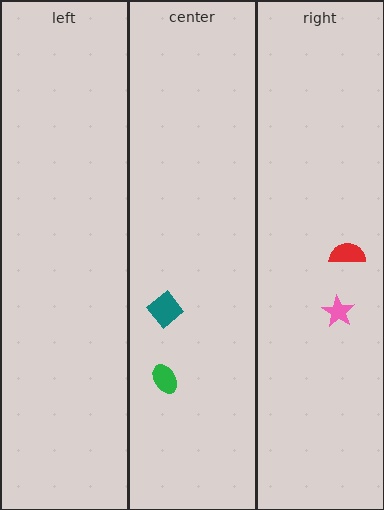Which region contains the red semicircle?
The right region.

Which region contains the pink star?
The right region.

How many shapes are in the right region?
2.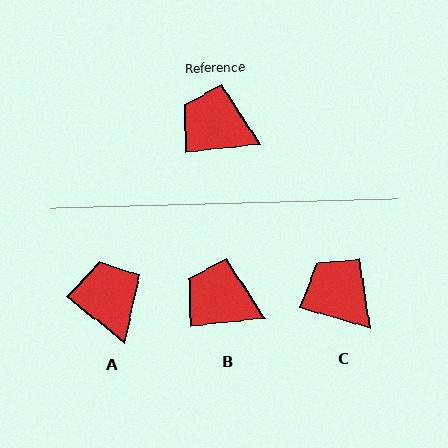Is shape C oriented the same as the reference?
No, it is off by about 23 degrees.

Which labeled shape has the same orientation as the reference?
B.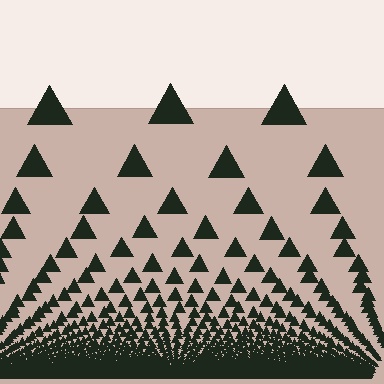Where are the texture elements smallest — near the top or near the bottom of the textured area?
Near the bottom.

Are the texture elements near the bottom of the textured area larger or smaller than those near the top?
Smaller. The gradient is inverted — elements near the bottom are smaller and denser.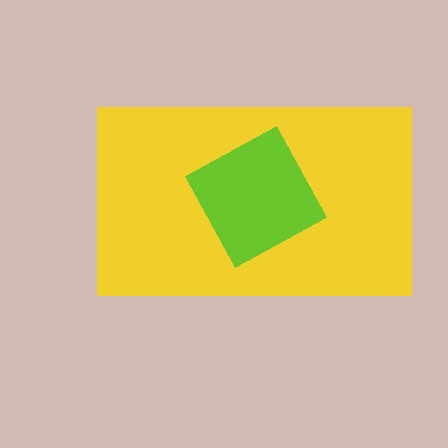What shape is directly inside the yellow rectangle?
The lime square.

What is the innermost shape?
The lime square.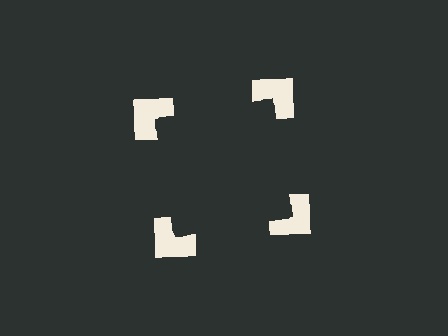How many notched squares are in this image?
There are 4 — one at each vertex of the illusory square.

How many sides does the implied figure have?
4 sides.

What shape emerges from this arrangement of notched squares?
An illusory square — its edges are inferred from the aligned wedge cuts in the notched squares, not physically drawn.